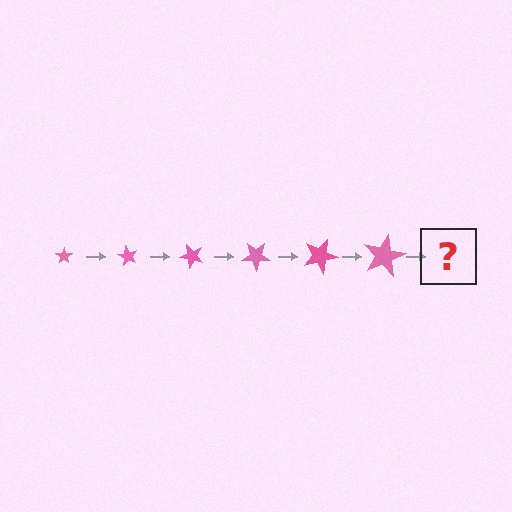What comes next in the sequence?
The next element should be a star, larger than the previous one and rotated 360 degrees from the start.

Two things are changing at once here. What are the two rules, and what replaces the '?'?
The two rules are that the star grows larger each step and it rotates 60 degrees each step. The '?' should be a star, larger than the previous one and rotated 360 degrees from the start.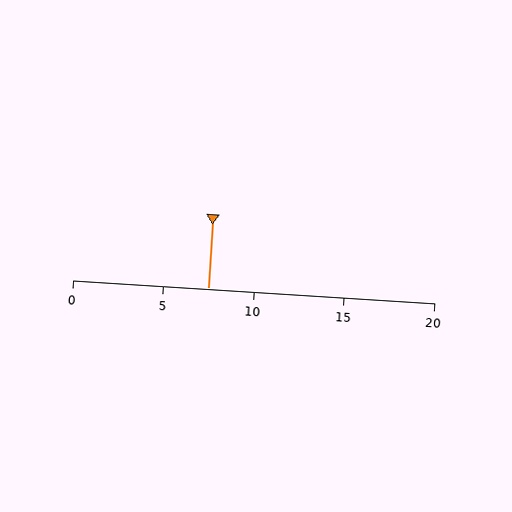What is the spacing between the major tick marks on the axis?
The major ticks are spaced 5 apart.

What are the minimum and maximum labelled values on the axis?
The axis runs from 0 to 20.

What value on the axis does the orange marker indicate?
The marker indicates approximately 7.5.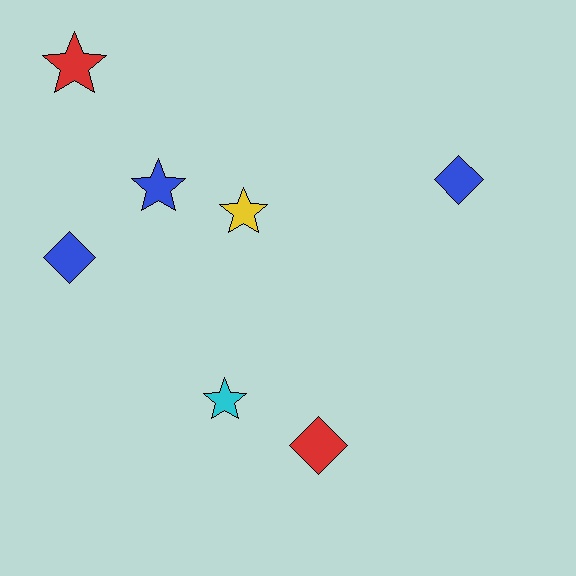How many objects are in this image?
There are 7 objects.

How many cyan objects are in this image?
There is 1 cyan object.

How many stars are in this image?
There are 4 stars.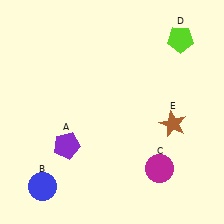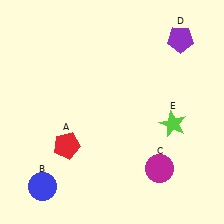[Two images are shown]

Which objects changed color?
A changed from purple to red. D changed from lime to purple. E changed from brown to lime.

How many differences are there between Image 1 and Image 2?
There are 3 differences between the two images.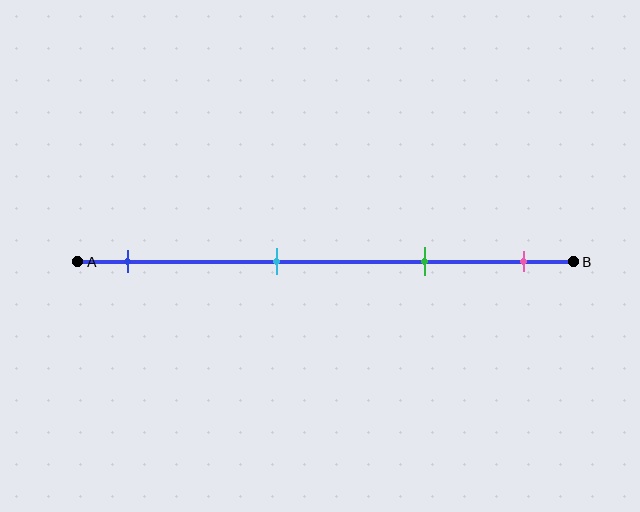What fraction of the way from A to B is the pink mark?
The pink mark is approximately 90% (0.9) of the way from A to B.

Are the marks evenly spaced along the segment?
No, the marks are not evenly spaced.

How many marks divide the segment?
There are 4 marks dividing the segment.